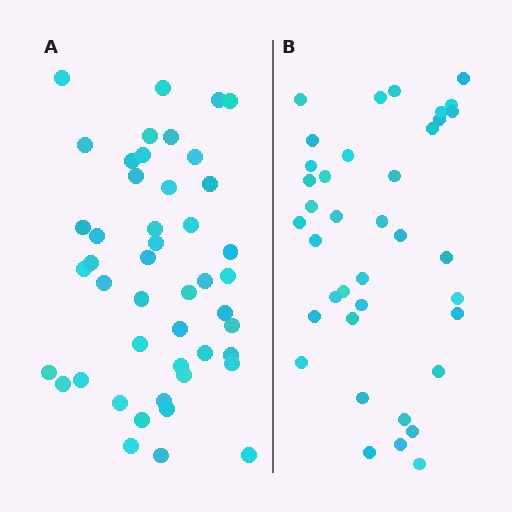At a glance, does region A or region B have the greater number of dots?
Region A (the left region) has more dots.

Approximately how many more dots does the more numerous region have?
Region A has roughly 8 or so more dots than region B.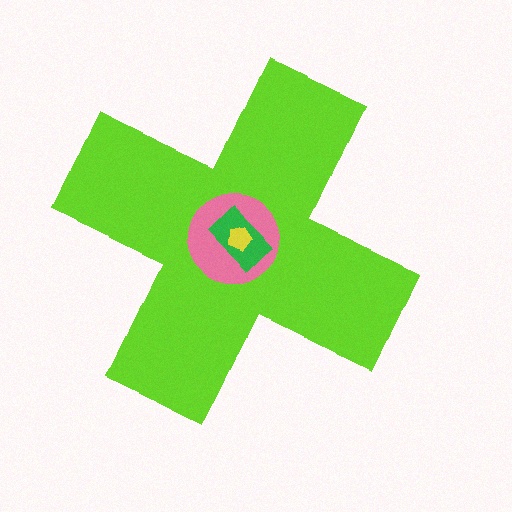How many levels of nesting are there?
4.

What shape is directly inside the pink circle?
The green rectangle.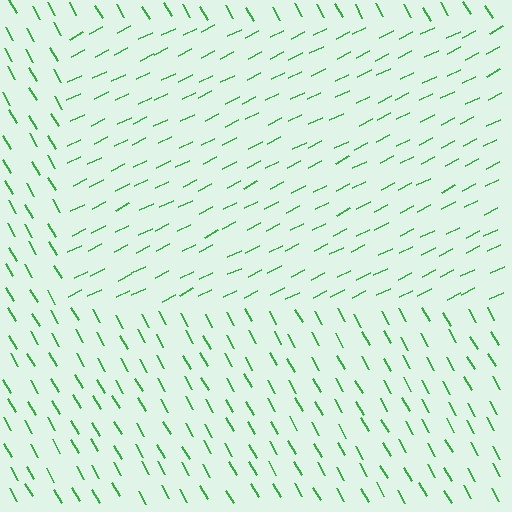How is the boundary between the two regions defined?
The boundary is defined purely by a change in line orientation (approximately 87 degrees difference). All lines are the same color and thickness.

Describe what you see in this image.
The image is filled with small green line segments. A rectangle region in the image has lines oriented differently from the surrounding lines, creating a visible texture boundary.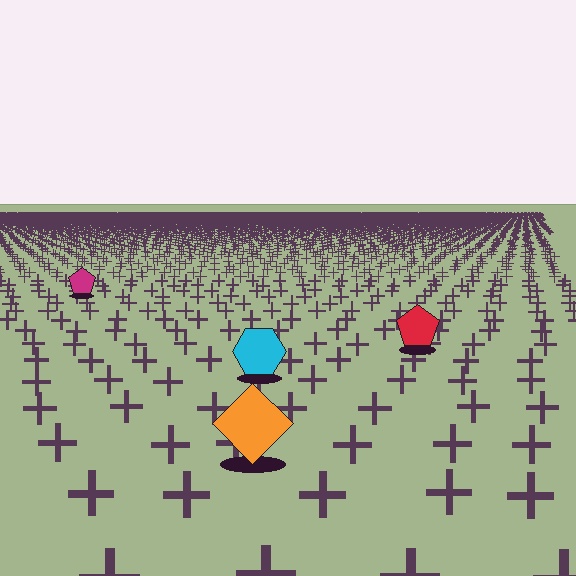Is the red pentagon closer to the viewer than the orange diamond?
No. The orange diamond is closer — you can tell from the texture gradient: the ground texture is coarser near it.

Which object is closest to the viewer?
The orange diamond is closest. The texture marks near it are larger and more spread out.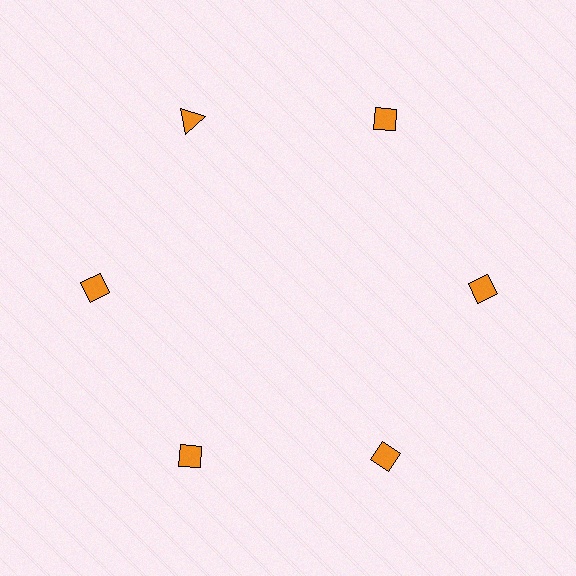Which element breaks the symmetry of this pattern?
The orange triangle at roughly the 11 o'clock position breaks the symmetry. All other shapes are orange diamonds.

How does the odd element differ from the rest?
It has a different shape: triangle instead of diamond.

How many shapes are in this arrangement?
There are 6 shapes arranged in a ring pattern.